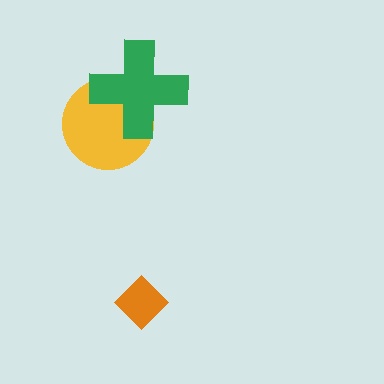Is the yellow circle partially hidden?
Yes, it is partially covered by another shape.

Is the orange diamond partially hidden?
No, no other shape covers it.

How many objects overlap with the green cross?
1 object overlaps with the green cross.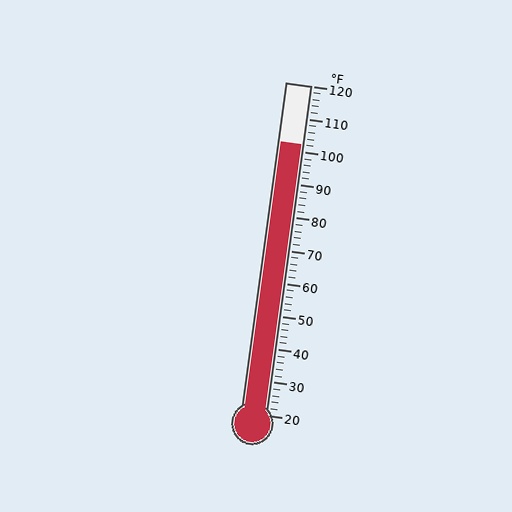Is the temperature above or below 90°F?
The temperature is above 90°F.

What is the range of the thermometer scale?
The thermometer scale ranges from 20°F to 120°F.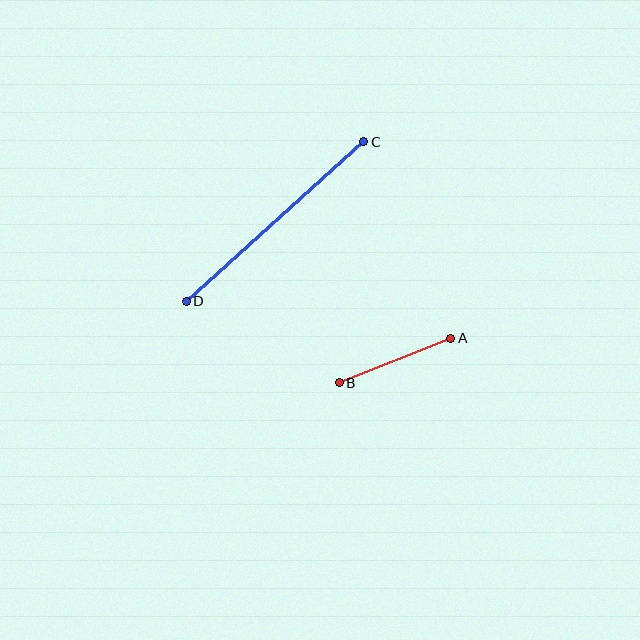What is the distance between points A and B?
The distance is approximately 120 pixels.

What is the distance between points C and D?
The distance is approximately 238 pixels.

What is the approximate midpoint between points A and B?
The midpoint is at approximately (395, 361) pixels.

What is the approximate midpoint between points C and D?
The midpoint is at approximately (275, 221) pixels.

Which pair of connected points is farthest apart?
Points C and D are farthest apart.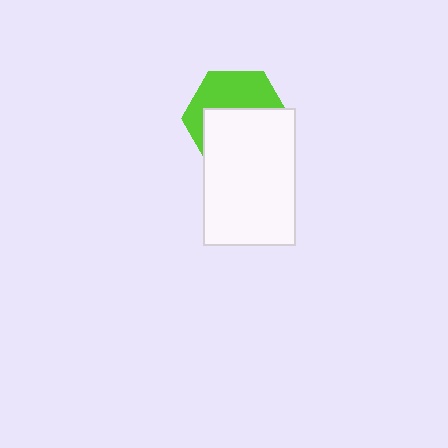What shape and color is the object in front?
The object in front is a white rectangle.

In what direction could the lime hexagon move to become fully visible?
The lime hexagon could move up. That would shift it out from behind the white rectangle entirely.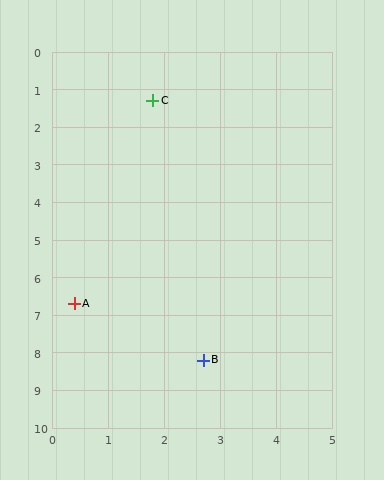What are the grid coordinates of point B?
Point B is at approximately (2.7, 8.2).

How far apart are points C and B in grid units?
Points C and B are about 7.0 grid units apart.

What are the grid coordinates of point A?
Point A is at approximately (0.4, 6.7).